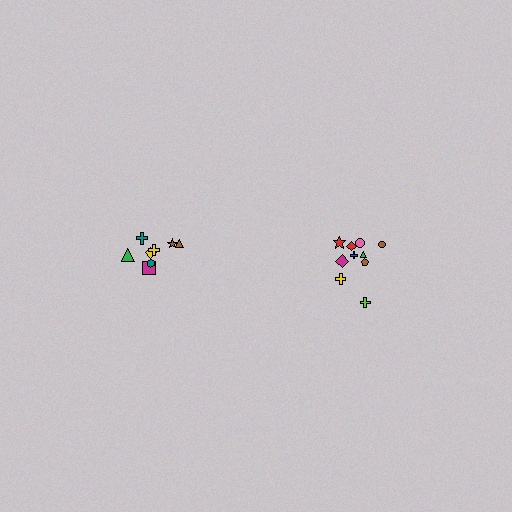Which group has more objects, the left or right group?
The right group.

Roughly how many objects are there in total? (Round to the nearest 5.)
Roughly 20 objects in total.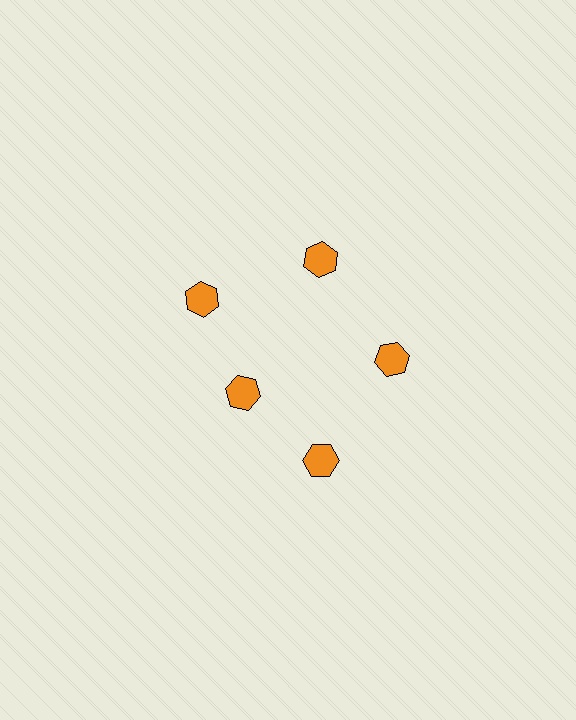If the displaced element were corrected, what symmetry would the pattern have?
It would have 5-fold rotational symmetry — the pattern would map onto itself every 72 degrees.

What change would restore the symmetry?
The symmetry would be restored by moving it outward, back onto the ring so that all 5 hexagons sit at equal angles and equal distance from the center.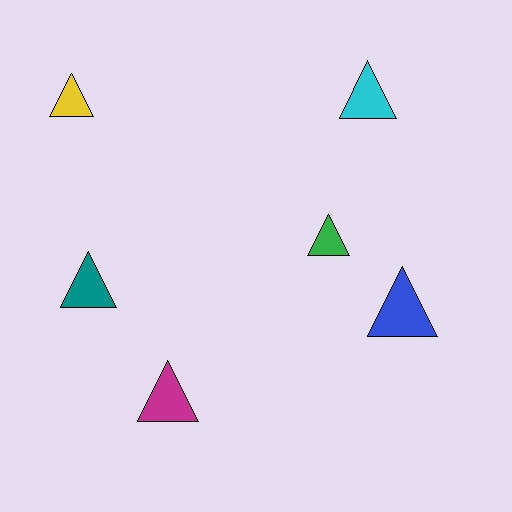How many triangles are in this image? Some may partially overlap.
There are 6 triangles.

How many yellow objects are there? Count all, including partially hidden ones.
There is 1 yellow object.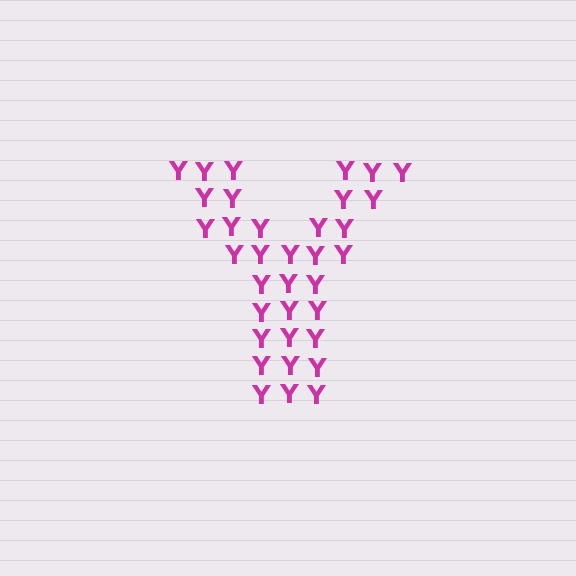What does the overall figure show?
The overall figure shows the letter Y.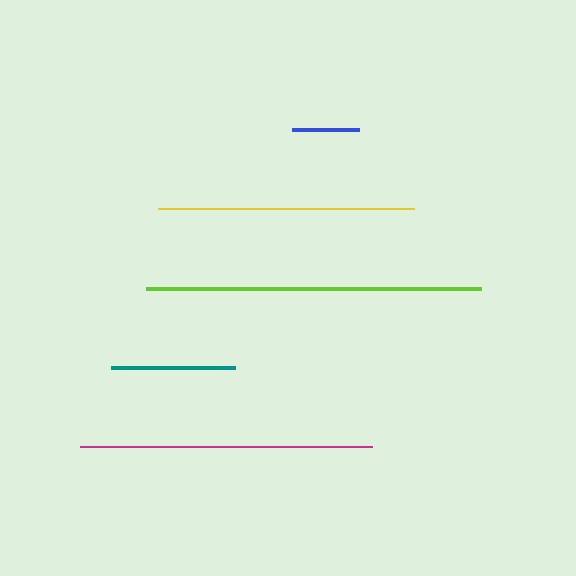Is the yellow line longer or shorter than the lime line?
The lime line is longer than the yellow line.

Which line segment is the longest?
The lime line is the longest at approximately 335 pixels.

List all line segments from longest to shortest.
From longest to shortest: lime, magenta, yellow, teal, blue.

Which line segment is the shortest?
The blue line is the shortest at approximately 66 pixels.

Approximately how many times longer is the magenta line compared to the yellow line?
The magenta line is approximately 1.1 times the length of the yellow line.